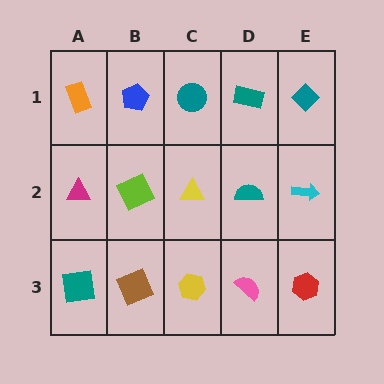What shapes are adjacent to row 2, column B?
A blue pentagon (row 1, column B), a brown square (row 3, column B), a magenta triangle (row 2, column A), a yellow triangle (row 2, column C).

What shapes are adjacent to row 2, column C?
A teal circle (row 1, column C), a yellow hexagon (row 3, column C), a lime square (row 2, column B), a teal semicircle (row 2, column D).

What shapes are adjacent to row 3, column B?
A lime square (row 2, column B), a teal square (row 3, column A), a yellow hexagon (row 3, column C).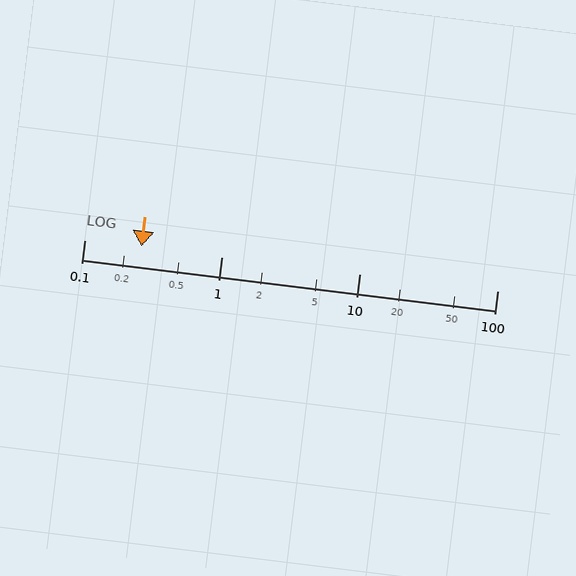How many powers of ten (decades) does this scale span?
The scale spans 3 decades, from 0.1 to 100.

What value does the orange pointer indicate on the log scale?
The pointer indicates approximately 0.26.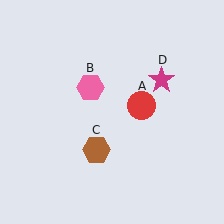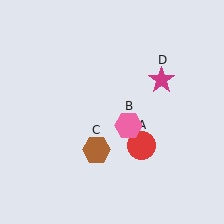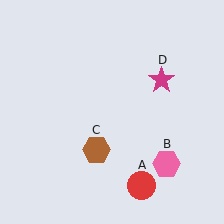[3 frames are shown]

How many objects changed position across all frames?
2 objects changed position: red circle (object A), pink hexagon (object B).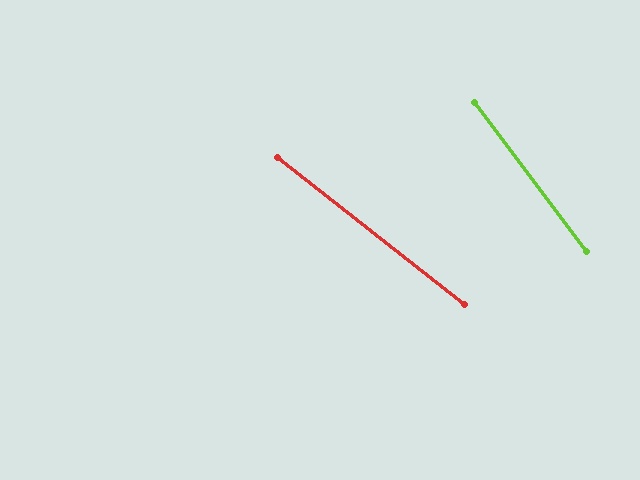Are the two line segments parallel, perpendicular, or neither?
Neither parallel nor perpendicular — they differ by about 15°.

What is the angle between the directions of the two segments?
Approximately 15 degrees.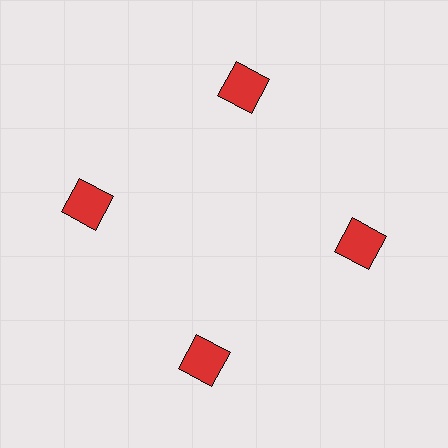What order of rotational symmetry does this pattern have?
This pattern has 4-fold rotational symmetry.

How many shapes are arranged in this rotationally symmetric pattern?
There are 4 shapes, arranged in 4 groups of 1.